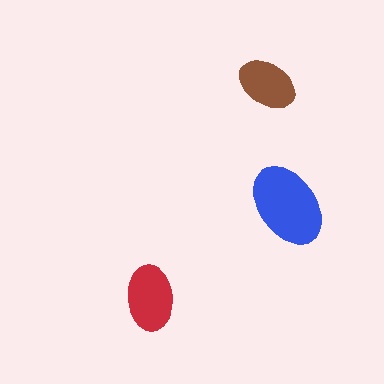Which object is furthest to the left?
The red ellipse is leftmost.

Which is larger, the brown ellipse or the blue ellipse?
The blue one.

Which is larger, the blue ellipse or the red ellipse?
The blue one.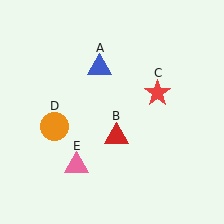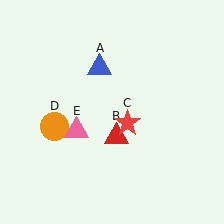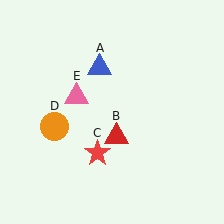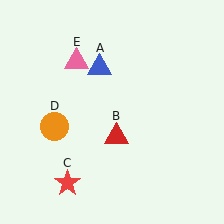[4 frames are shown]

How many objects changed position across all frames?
2 objects changed position: red star (object C), pink triangle (object E).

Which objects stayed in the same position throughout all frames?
Blue triangle (object A) and red triangle (object B) and orange circle (object D) remained stationary.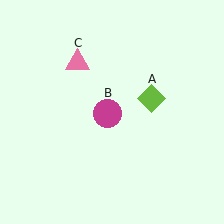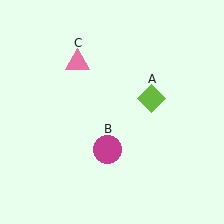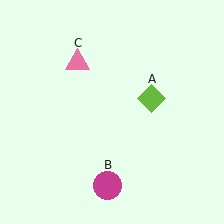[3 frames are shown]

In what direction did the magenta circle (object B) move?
The magenta circle (object B) moved down.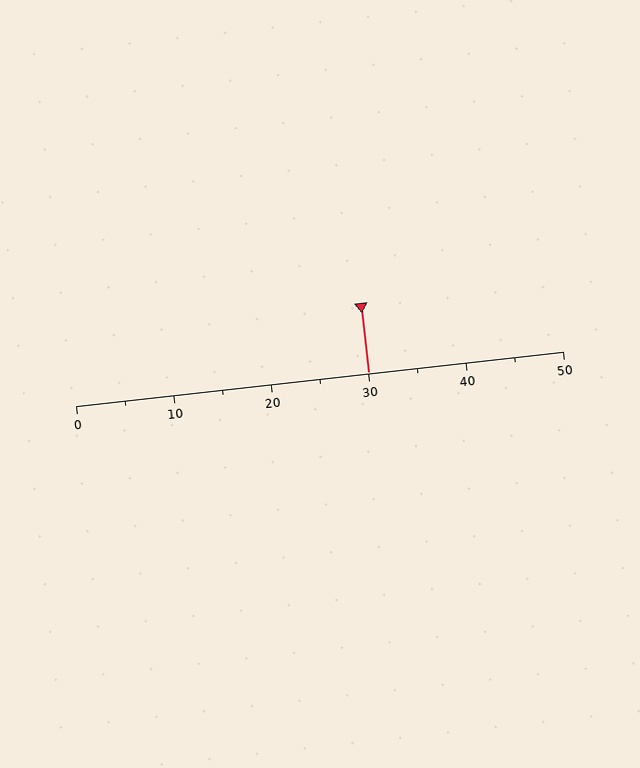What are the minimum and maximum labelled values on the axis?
The axis runs from 0 to 50.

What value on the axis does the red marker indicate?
The marker indicates approximately 30.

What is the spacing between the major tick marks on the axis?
The major ticks are spaced 10 apart.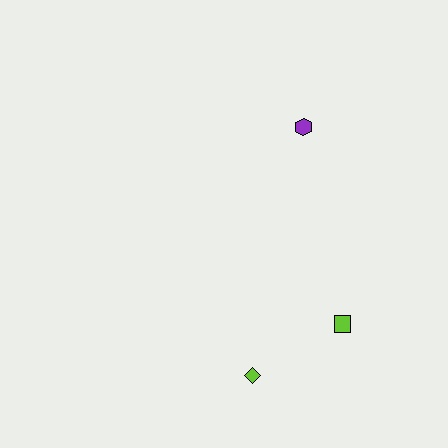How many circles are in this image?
There are no circles.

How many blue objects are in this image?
There are no blue objects.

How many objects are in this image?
There are 3 objects.